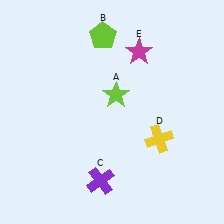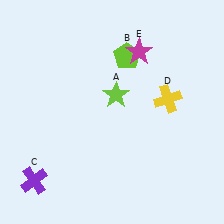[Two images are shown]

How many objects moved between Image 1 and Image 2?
3 objects moved between the two images.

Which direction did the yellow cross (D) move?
The yellow cross (D) moved up.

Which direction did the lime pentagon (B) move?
The lime pentagon (B) moved right.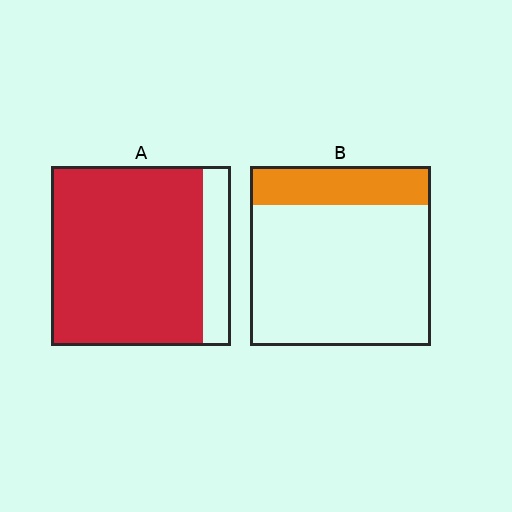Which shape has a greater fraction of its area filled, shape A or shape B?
Shape A.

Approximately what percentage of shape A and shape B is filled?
A is approximately 85% and B is approximately 20%.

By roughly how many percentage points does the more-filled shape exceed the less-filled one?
By roughly 65 percentage points (A over B).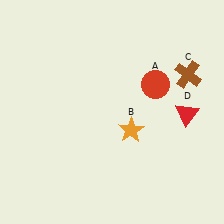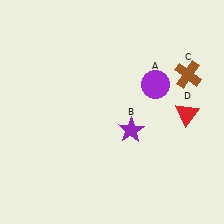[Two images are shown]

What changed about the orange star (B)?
In Image 1, B is orange. In Image 2, it changed to purple.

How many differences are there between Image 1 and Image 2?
There are 2 differences between the two images.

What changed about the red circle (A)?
In Image 1, A is red. In Image 2, it changed to purple.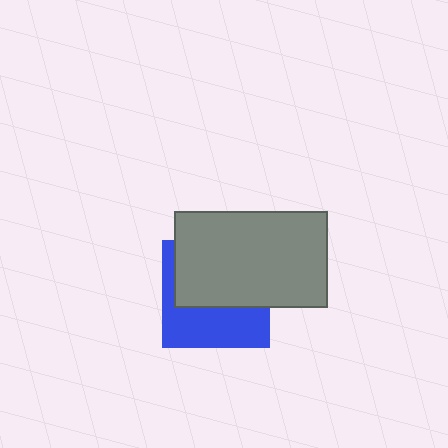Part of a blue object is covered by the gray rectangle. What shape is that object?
It is a square.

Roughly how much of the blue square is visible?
A small part of it is visible (roughly 44%).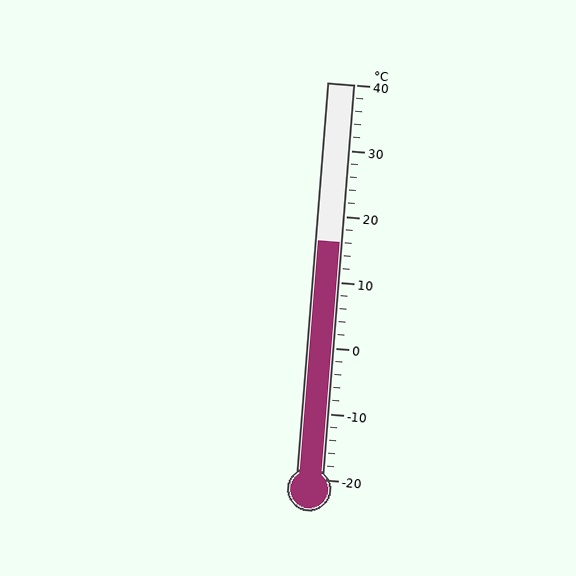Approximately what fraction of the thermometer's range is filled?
The thermometer is filled to approximately 60% of its range.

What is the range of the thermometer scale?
The thermometer scale ranges from -20°C to 40°C.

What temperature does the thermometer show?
The thermometer shows approximately 16°C.